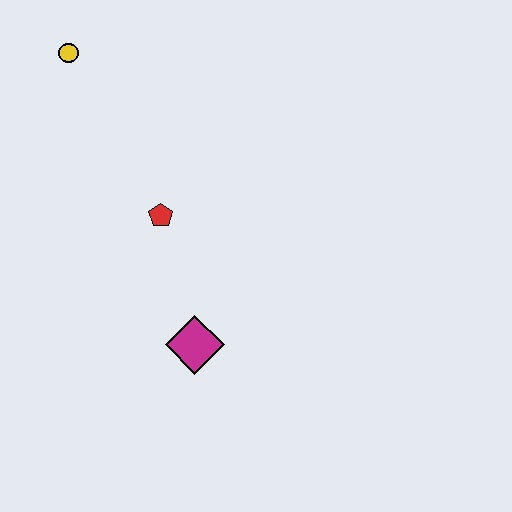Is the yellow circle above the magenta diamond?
Yes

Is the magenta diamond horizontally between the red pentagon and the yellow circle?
No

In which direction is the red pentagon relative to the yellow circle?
The red pentagon is below the yellow circle.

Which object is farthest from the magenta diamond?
The yellow circle is farthest from the magenta diamond.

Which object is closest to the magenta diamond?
The red pentagon is closest to the magenta diamond.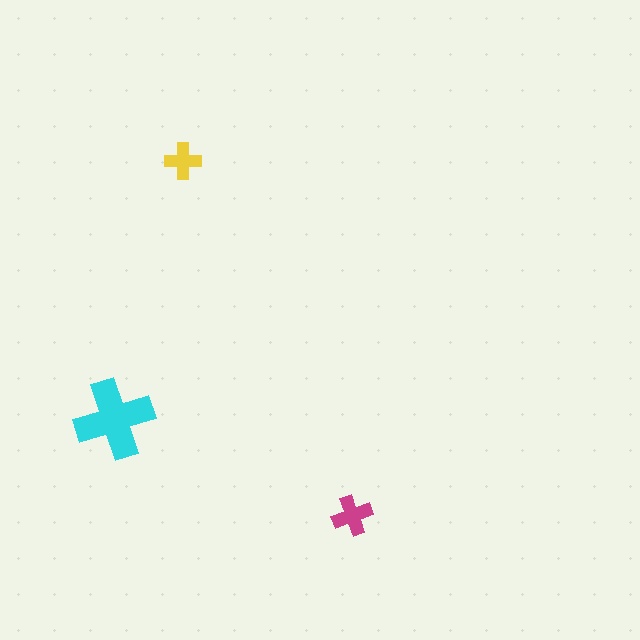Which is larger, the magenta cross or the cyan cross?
The cyan one.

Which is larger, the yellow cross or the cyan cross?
The cyan one.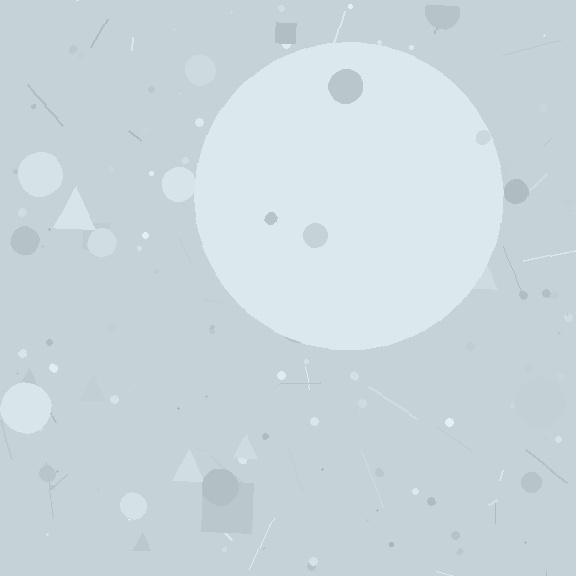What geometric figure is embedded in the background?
A circle is embedded in the background.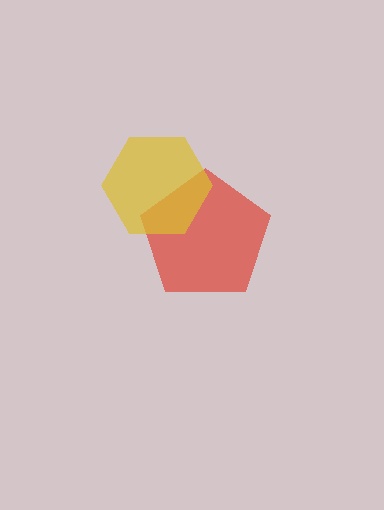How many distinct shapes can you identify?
There are 2 distinct shapes: a red pentagon, a yellow hexagon.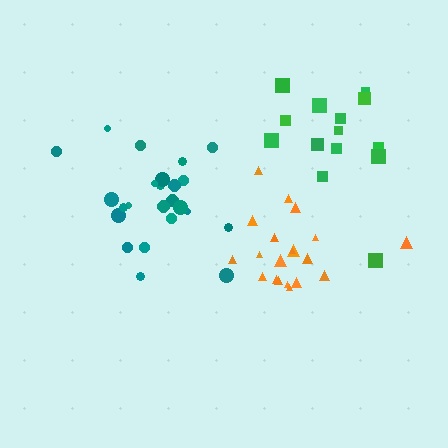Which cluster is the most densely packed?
Orange.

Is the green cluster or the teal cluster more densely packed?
Teal.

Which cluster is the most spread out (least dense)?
Green.